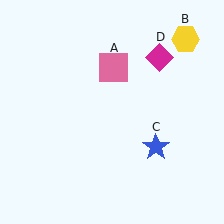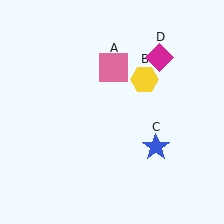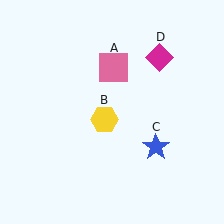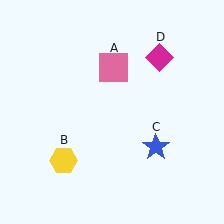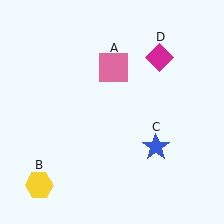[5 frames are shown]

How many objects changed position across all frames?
1 object changed position: yellow hexagon (object B).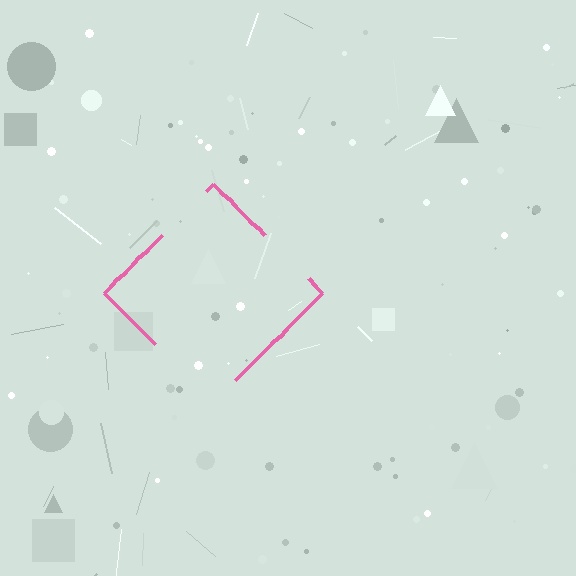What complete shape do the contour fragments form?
The contour fragments form a diamond.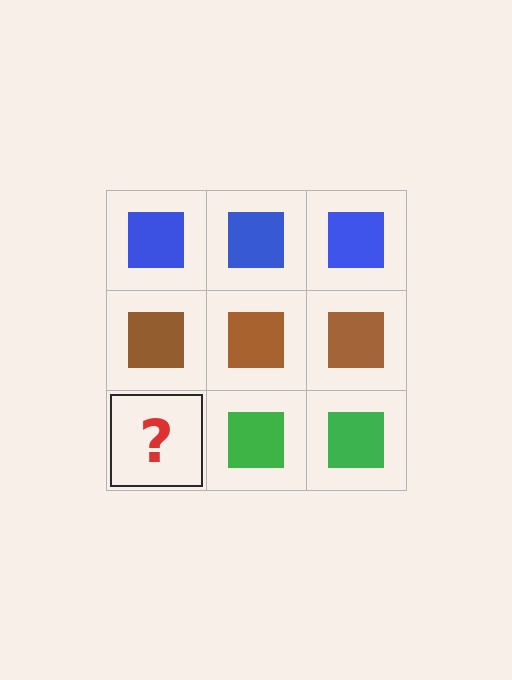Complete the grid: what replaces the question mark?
The question mark should be replaced with a green square.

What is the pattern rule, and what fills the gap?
The rule is that each row has a consistent color. The gap should be filled with a green square.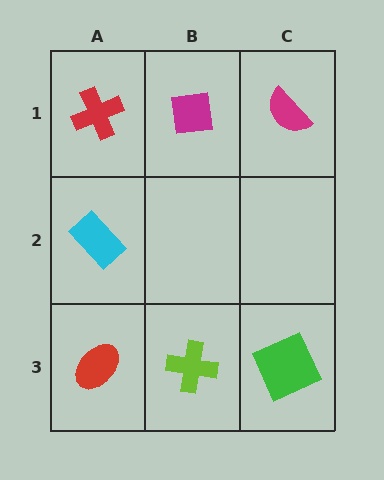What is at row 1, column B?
A magenta square.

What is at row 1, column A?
A red cross.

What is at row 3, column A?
A red ellipse.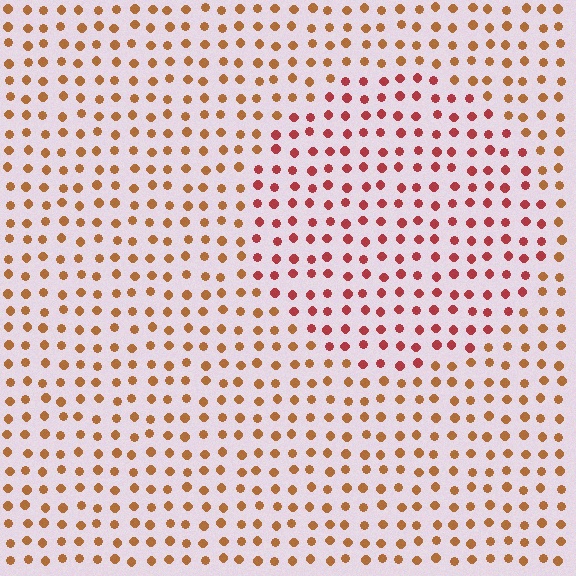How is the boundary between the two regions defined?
The boundary is defined purely by a slight shift in hue (about 32 degrees). Spacing, size, and orientation are identical on both sides.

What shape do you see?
I see a circle.